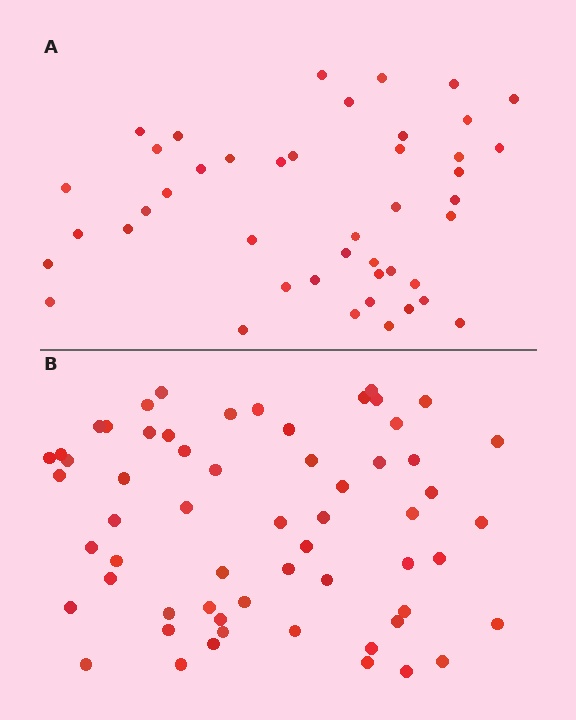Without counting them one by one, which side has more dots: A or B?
Region B (the bottom region) has more dots.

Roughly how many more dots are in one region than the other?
Region B has approximately 15 more dots than region A.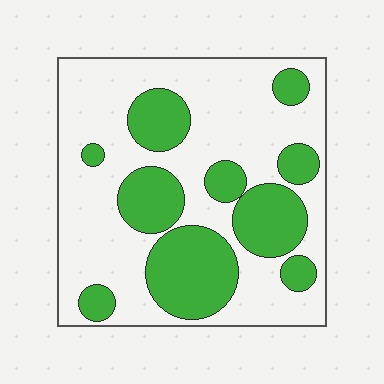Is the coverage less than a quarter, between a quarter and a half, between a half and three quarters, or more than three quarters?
Between a quarter and a half.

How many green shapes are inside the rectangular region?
10.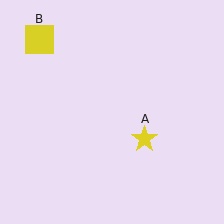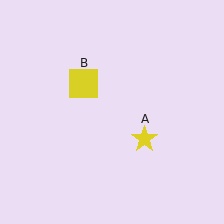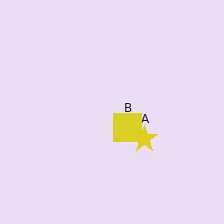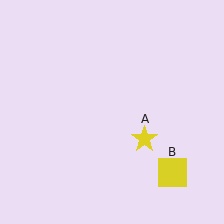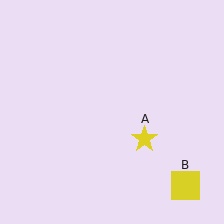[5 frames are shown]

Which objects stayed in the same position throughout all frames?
Yellow star (object A) remained stationary.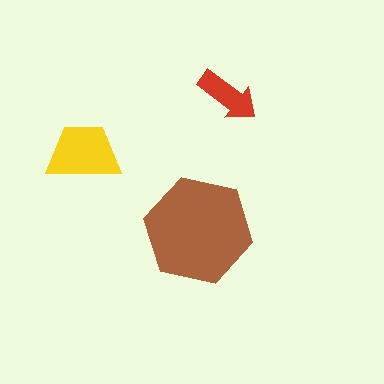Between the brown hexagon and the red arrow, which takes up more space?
The brown hexagon.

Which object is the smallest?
The red arrow.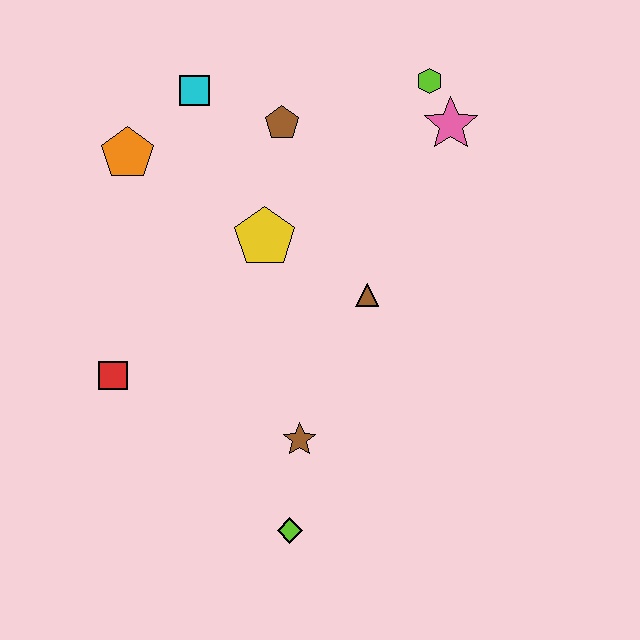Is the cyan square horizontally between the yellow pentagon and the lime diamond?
No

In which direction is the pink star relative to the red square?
The pink star is to the right of the red square.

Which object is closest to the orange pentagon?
The cyan square is closest to the orange pentagon.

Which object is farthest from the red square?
The lime hexagon is farthest from the red square.